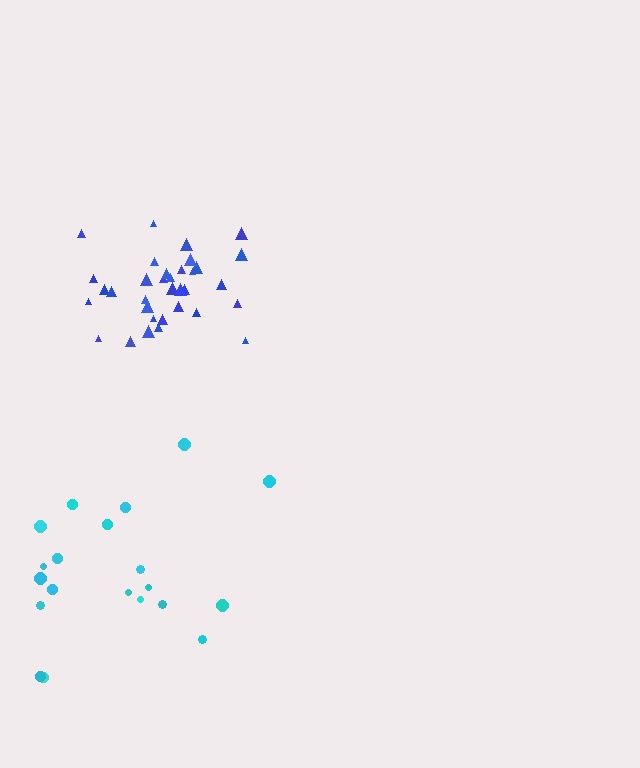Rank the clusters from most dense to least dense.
blue, cyan.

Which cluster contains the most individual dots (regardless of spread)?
Blue (34).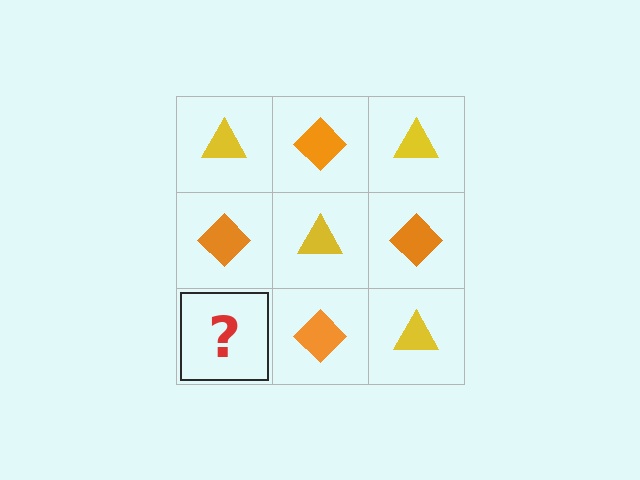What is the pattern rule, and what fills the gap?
The rule is that it alternates yellow triangle and orange diamond in a checkerboard pattern. The gap should be filled with a yellow triangle.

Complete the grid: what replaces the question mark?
The question mark should be replaced with a yellow triangle.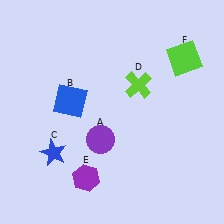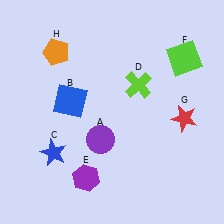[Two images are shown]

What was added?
A red star (G), an orange pentagon (H) were added in Image 2.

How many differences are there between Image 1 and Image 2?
There are 2 differences between the two images.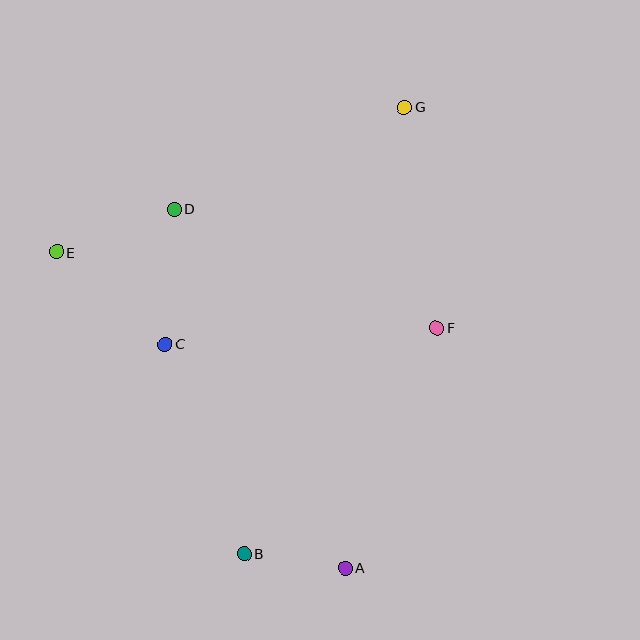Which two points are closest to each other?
Points A and B are closest to each other.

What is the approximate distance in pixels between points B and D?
The distance between B and D is approximately 352 pixels.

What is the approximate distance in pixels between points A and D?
The distance between A and D is approximately 397 pixels.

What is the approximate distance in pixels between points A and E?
The distance between A and E is approximately 427 pixels.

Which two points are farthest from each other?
Points B and G are farthest from each other.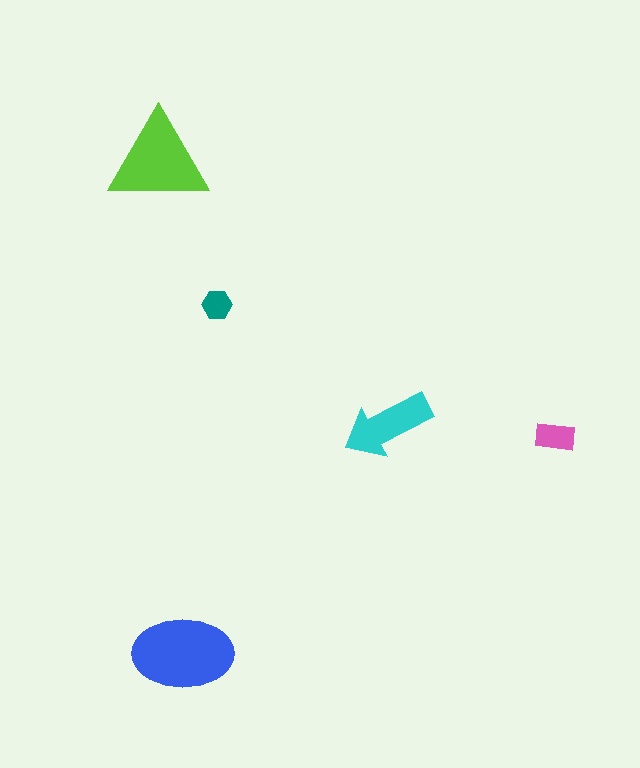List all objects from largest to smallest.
The blue ellipse, the lime triangle, the cyan arrow, the pink rectangle, the teal hexagon.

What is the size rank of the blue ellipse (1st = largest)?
1st.